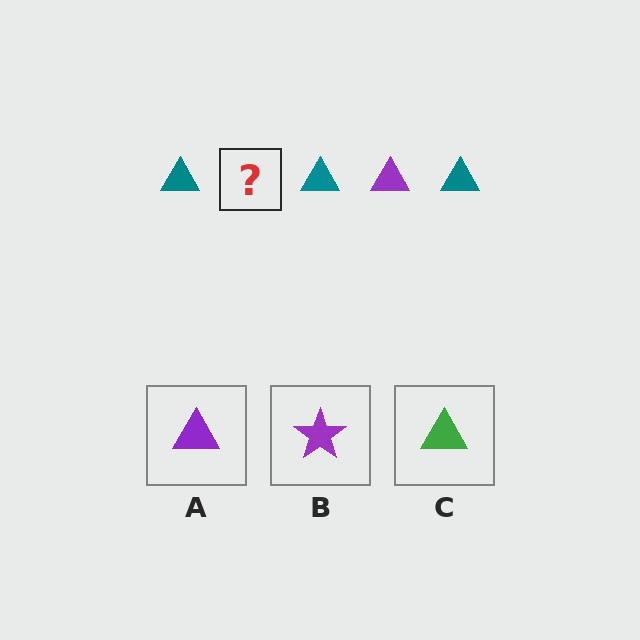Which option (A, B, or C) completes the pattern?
A.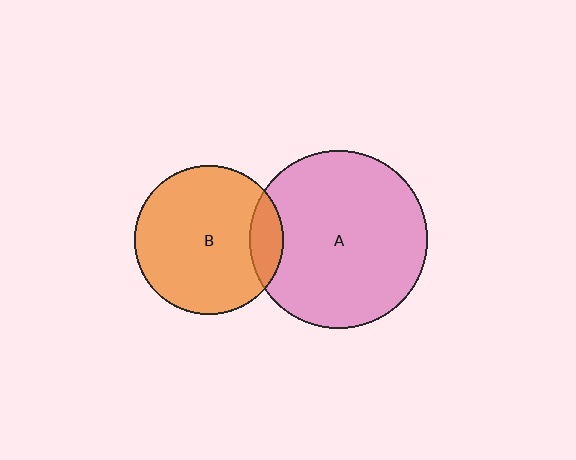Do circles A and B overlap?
Yes.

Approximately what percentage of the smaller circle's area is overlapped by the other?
Approximately 15%.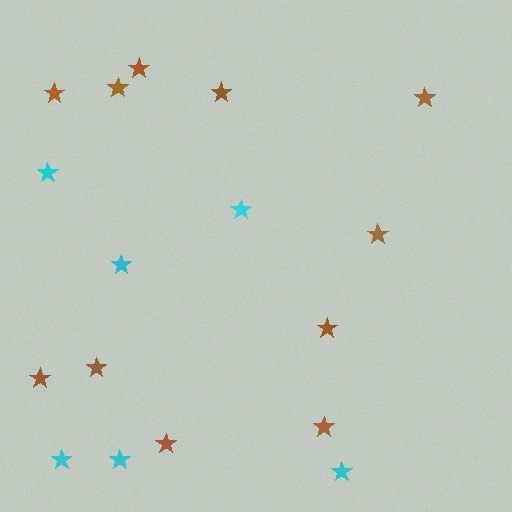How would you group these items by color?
There are 2 groups: one group of brown stars (11) and one group of cyan stars (6).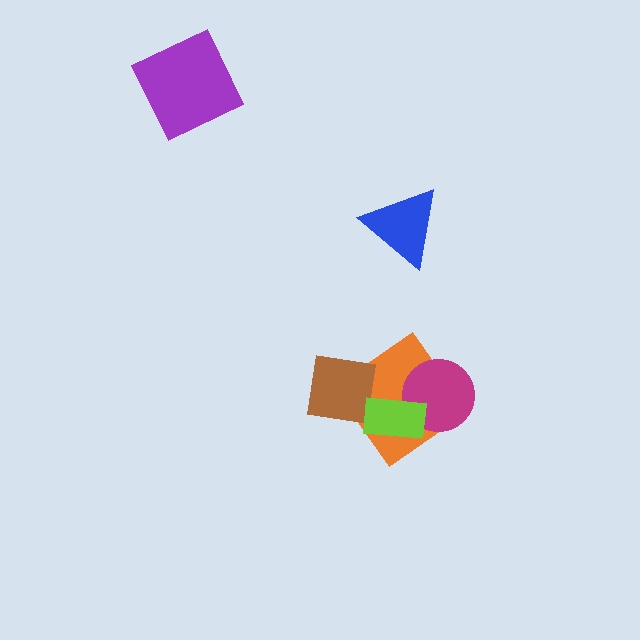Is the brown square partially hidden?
Yes, it is partially covered by another shape.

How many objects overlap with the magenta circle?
2 objects overlap with the magenta circle.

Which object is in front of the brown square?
The lime rectangle is in front of the brown square.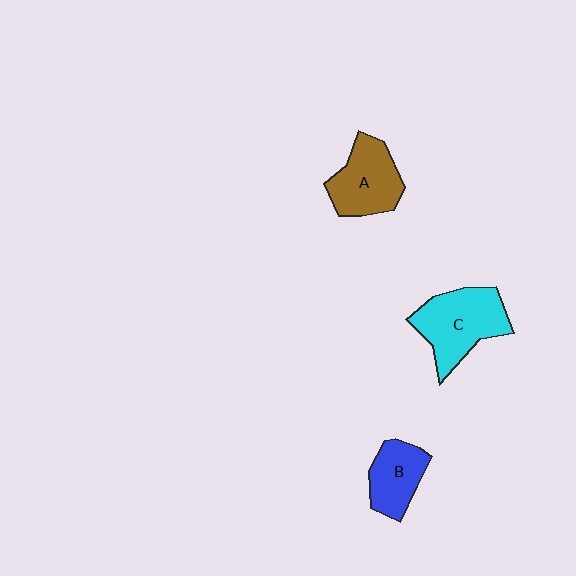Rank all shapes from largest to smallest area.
From largest to smallest: C (cyan), A (brown), B (blue).